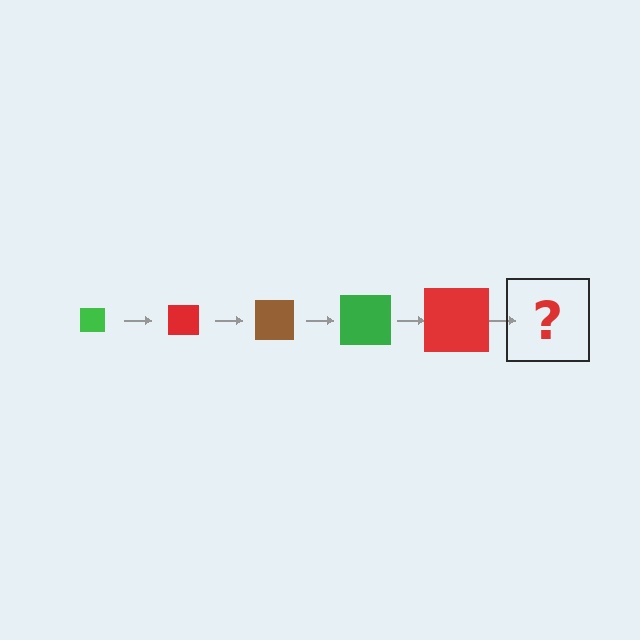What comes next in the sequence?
The next element should be a brown square, larger than the previous one.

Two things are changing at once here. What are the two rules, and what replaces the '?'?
The two rules are that the square grows larger each step and the color cycles through green, red, and brown. The '?' should be a brown square, larger than the previous one.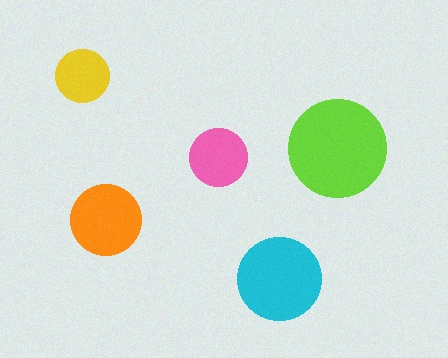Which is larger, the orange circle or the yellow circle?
The orange one.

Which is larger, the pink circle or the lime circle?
The lime one.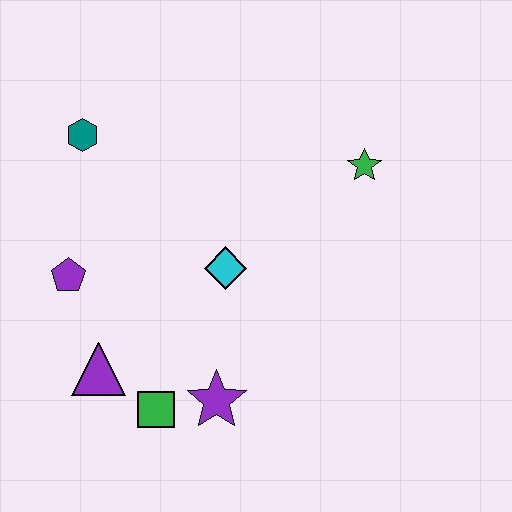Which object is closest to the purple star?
The green square is closest to the purple star.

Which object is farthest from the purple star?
The teal hexagon is farthest from the purple star.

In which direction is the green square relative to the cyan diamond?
The green square is below the cyan diamond.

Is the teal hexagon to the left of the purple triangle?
Yes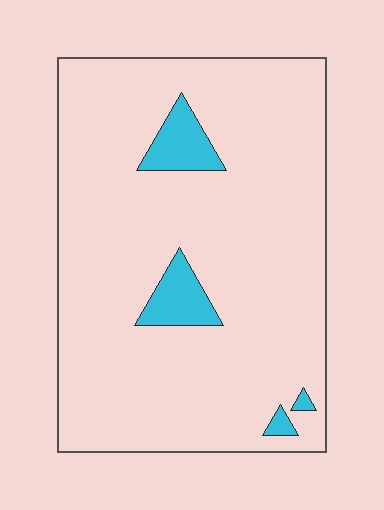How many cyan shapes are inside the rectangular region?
4.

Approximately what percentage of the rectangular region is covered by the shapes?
Approximately 10%.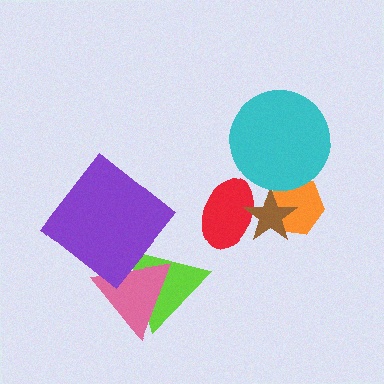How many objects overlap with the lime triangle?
2 objects overlap with the lime triangle.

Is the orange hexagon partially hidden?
Yes, it is partially covered by another shape.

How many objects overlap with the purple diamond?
2 objects overlap with the purple diamond.